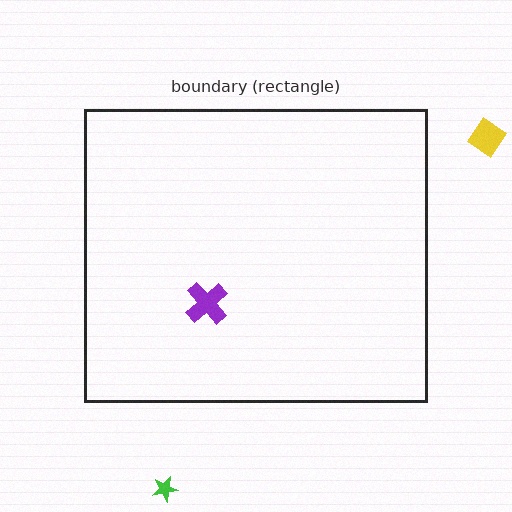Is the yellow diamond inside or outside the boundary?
Outside.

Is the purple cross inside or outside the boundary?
Inside.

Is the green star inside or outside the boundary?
Outside.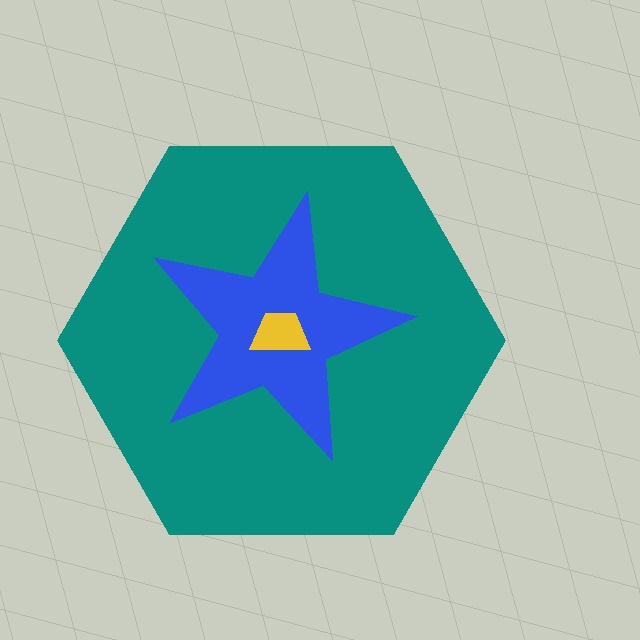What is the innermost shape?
The yellow trapezoid.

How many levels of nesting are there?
3.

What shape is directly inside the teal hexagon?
The blue star.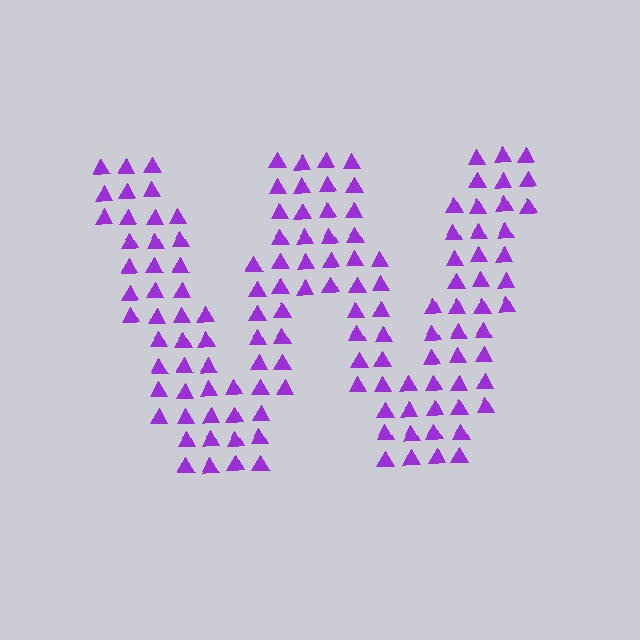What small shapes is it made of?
It is made of small triangles.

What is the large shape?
The large shape is the letter W.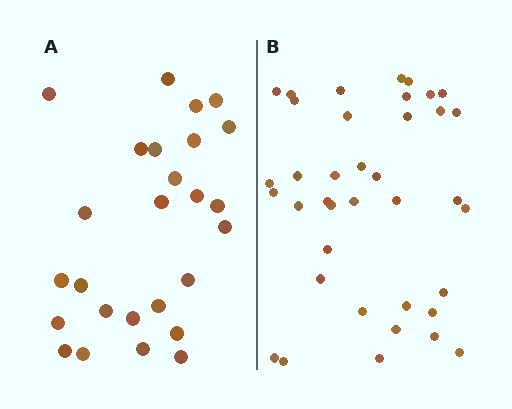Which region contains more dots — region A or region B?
Region B (the right region) has more dots.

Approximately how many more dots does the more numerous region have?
Region B has roughly 12 or so more dots than region A.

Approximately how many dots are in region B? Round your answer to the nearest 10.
About 40 dots. (The exact count is 38, which rounds to 40.)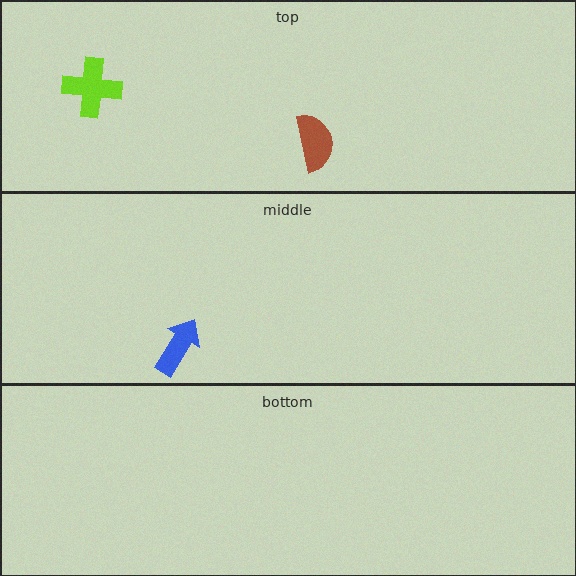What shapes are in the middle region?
The blue arrow.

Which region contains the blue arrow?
The middle region.